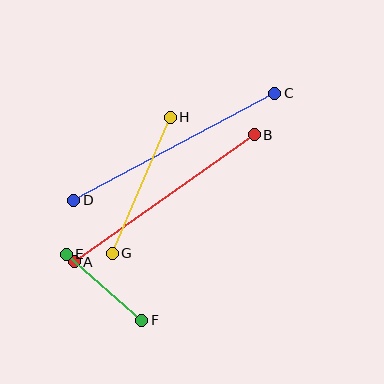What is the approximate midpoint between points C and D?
The midpoint is at approximately (174, 147) pixels.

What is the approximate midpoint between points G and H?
The midpoint is at approximately (141, 185) pixels.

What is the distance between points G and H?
The distance is approximately 148 pixels.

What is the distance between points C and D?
The distance is approximately 228 pixels.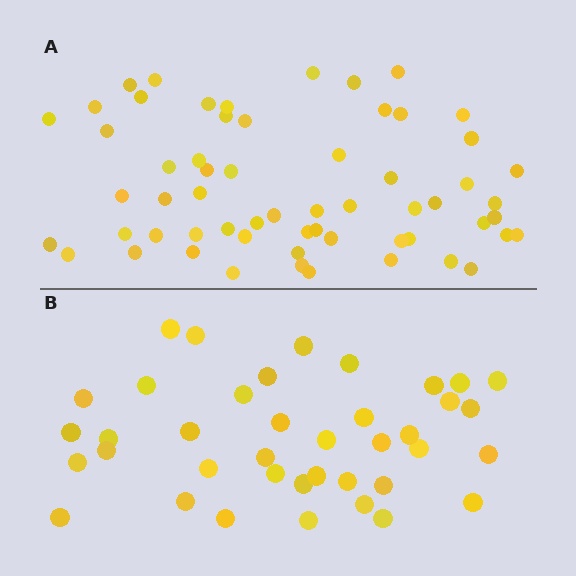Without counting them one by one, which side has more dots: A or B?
Region A (the top region) has more dots.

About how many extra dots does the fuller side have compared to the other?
Region A has approximately 20 more dots than region B.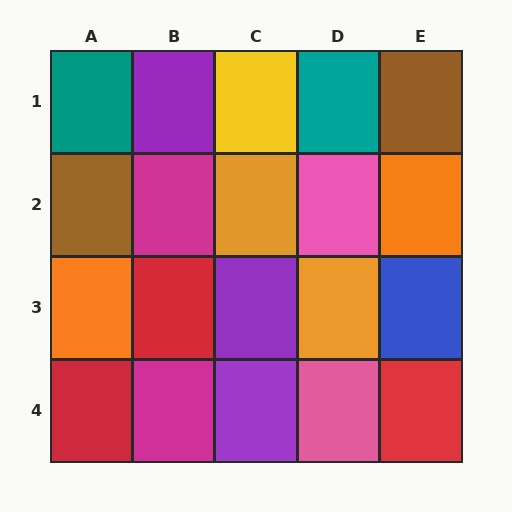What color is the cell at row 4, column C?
Purple.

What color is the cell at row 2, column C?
Orange.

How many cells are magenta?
2 cells are magenta.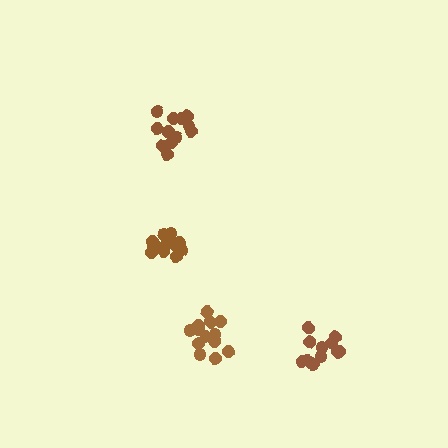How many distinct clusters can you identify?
There are 4 distinct clusters.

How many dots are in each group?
Group 1: 12 dots, Group 2: 12 dots, Group 3: 13 dots, Group 4: 15 dots (52 total).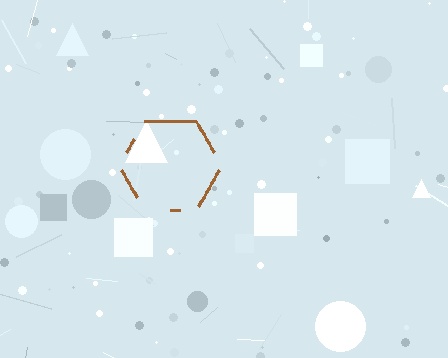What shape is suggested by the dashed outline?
The dashed outline suggests a hexagon.